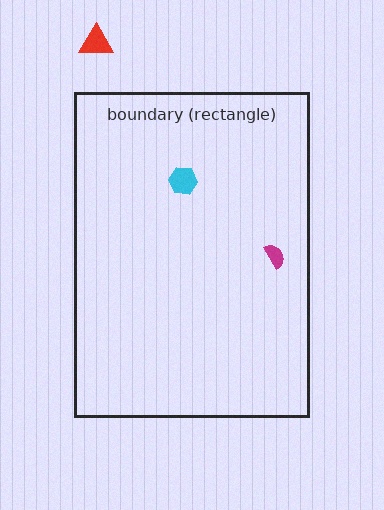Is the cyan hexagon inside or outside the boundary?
Inside.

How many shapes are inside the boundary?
2 inside, 1 outside.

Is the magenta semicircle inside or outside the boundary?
Inside.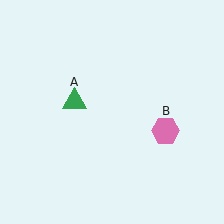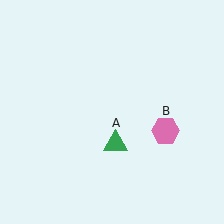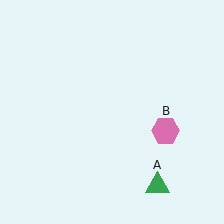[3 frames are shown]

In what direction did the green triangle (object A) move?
The green triangle (object A) moved down and to the right.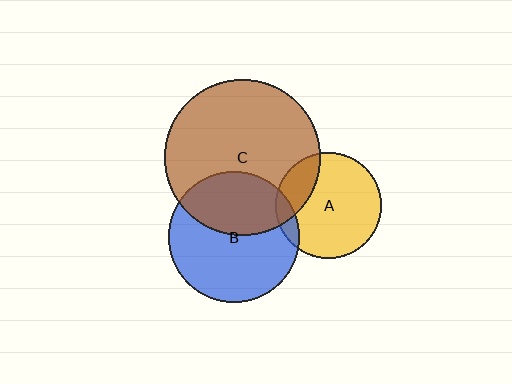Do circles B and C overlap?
Yes.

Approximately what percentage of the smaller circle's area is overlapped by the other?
Approximately 40%.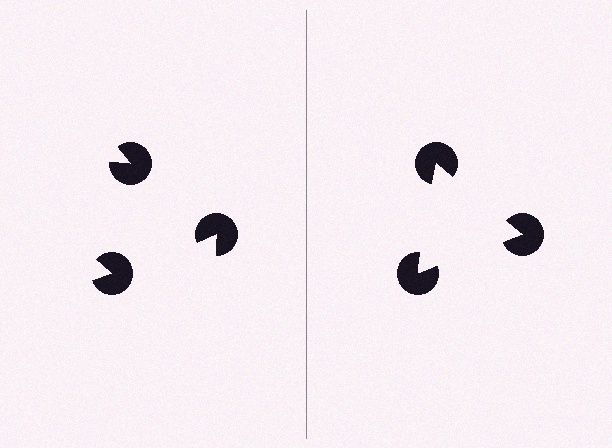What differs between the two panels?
The pac-man discs are positioned identically on both sides; only the wedge orientations differ. On the right they align to a triangle; on the left they are misaligned.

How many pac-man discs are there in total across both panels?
6 — 3 on each side.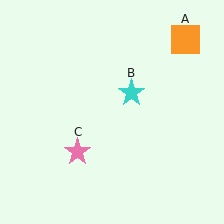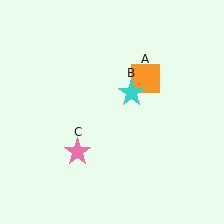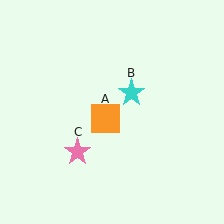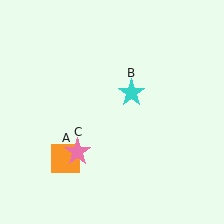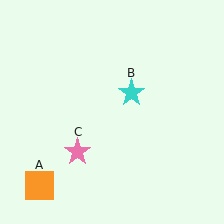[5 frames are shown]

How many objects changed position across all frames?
1 object changed position: orange square (object A).